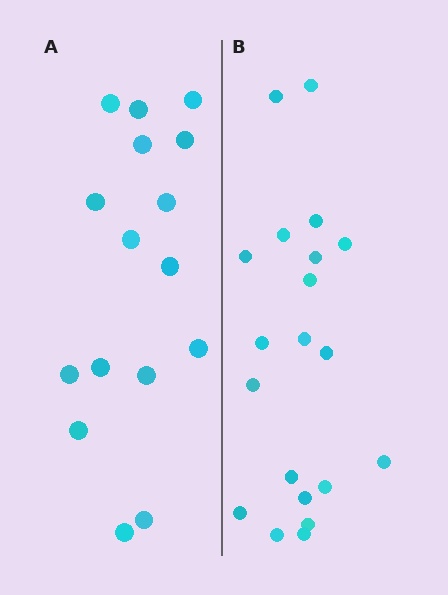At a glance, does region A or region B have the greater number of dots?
Region B (the right region) has more dots.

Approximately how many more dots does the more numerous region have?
Region B has about 4 more dots than region A.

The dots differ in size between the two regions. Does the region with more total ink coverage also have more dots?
No. Region A has more total ink coverage because its dots are larger, but region B actually contains more individual dots. Total area can be misleading — the number of items is what matters here.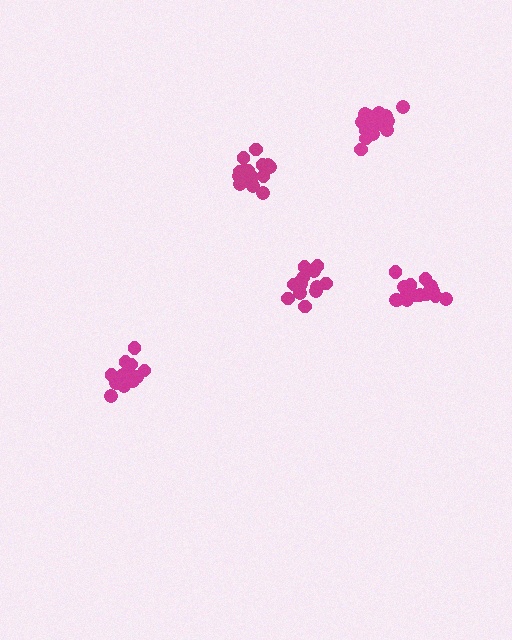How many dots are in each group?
Group 1: 14 dots, Group 2: 19 dots, Group 3: 16 dots, Group 4: 15 dots, Group 5: 13 dots (77 total).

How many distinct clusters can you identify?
There are 5 distinct clusters.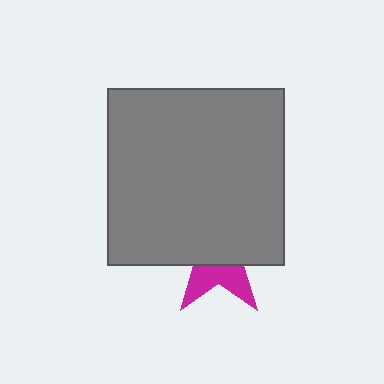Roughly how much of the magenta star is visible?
A small part of it is visible (roughly 36%).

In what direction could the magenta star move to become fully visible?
The magenta star could move down. That would shift it out from behind the gray square entirely.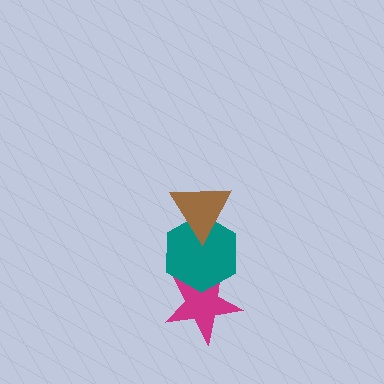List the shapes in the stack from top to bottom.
From top to bottom: the brown triangle, the teal hexagon, the magenta star.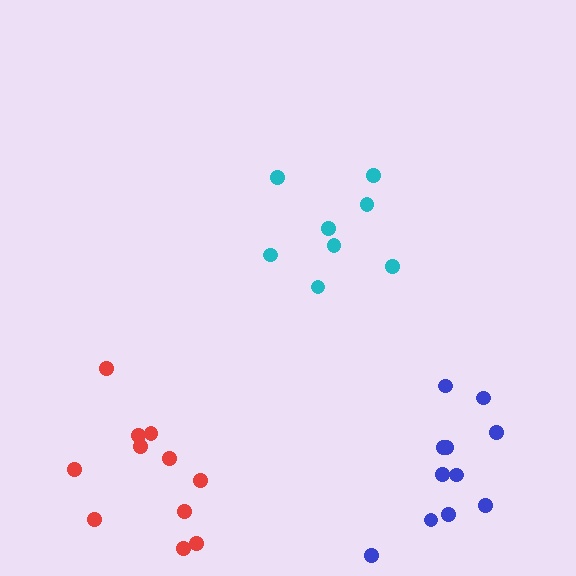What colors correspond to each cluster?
The clusters are colored: cyan, red, blue.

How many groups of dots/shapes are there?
There are 3 groups.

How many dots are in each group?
Group 1: 8 dots, Group 2: 11 dots, Group 3: 11 dots (30 total).